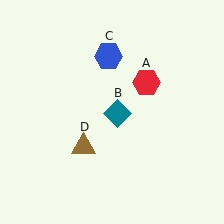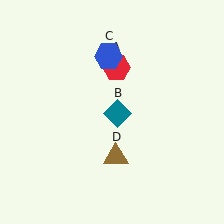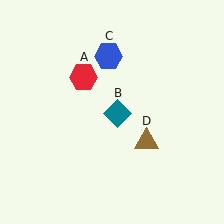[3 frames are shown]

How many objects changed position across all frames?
2 objects changed position: red hexagon (object A), brown triangle (object D).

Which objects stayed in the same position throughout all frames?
Teal diamond (object B) and blue hexagon (object C) remained stationary.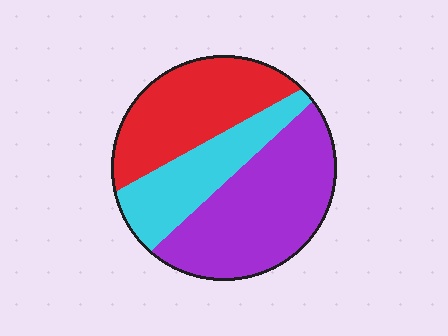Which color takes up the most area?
Purple, at roughly 45%.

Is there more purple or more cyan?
Purple.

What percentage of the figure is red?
Red takes up about one third (1/3) of the figure.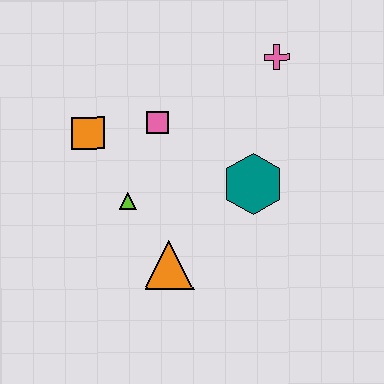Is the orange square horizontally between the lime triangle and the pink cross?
No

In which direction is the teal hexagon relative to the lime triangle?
The teal hexagon is to the right of the lime triangle.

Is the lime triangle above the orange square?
No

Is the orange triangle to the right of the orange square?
Yes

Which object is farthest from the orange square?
The pink cross is farthest from the orange square.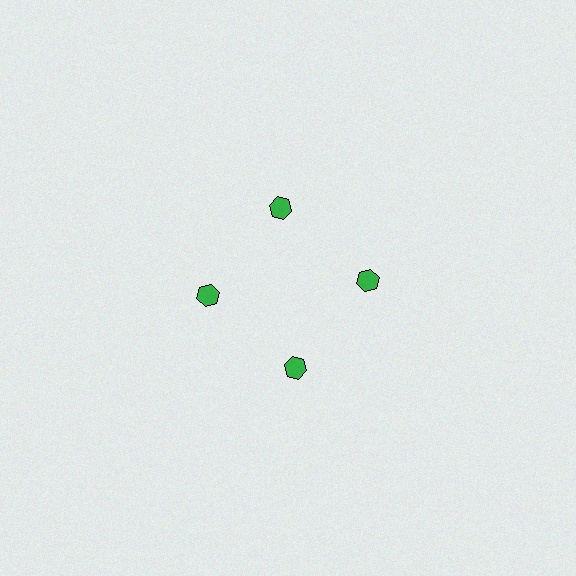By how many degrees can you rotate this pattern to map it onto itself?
The pattern maps onto itself every 90 degrees of rotation.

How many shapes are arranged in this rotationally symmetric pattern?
There are 4 shapes, arranged in 4 groups of 1.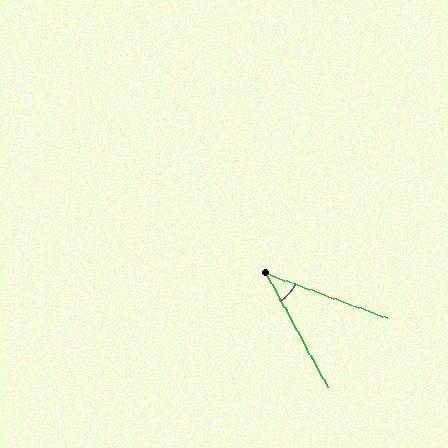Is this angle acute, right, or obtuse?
It is acute.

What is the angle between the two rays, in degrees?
Approximately 42 degrees.